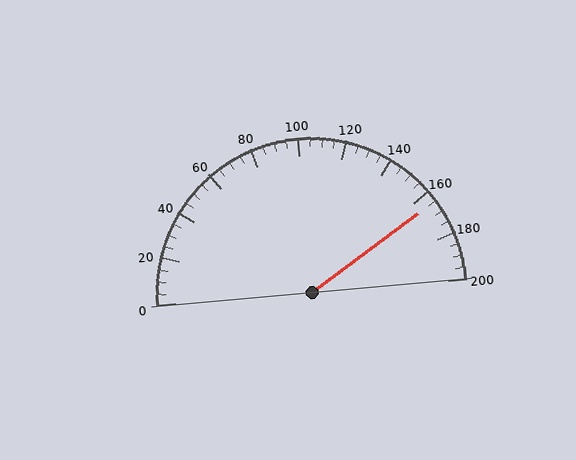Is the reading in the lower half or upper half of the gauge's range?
The reading is in the upper half of the range (0 to 200).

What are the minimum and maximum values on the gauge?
The gauge ranges from 0 to 200.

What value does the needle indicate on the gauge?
The needle indicates approximately 165.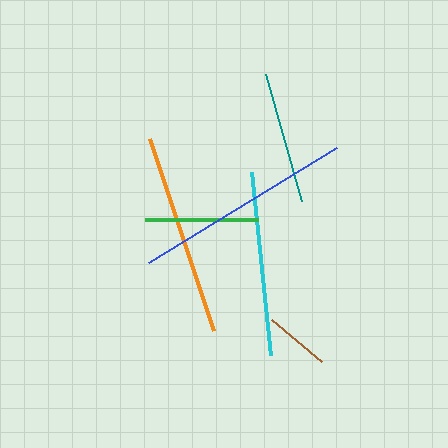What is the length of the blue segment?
The blue segment is approximately 221 pixels long.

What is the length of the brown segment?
The brown segment is approximately 66 pixels long.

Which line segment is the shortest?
The brown line is the shortest at approximately 66 pixels.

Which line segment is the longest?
The blue line is the longest at approximately 221 pixels.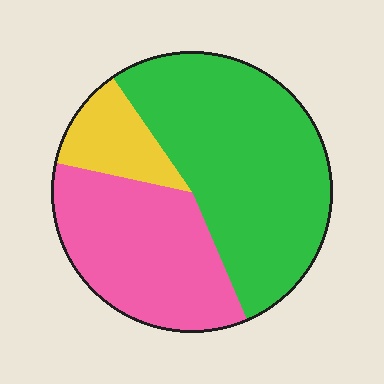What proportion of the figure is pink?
Pink covers about 35% of the figure.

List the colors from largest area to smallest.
From largest to smallest: green, pink, yellow.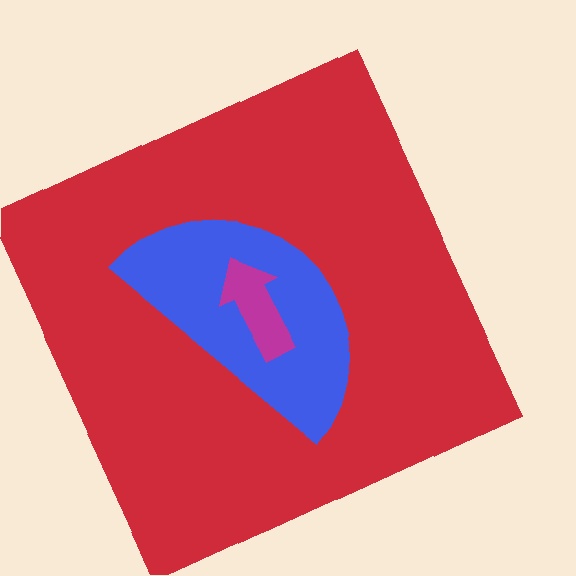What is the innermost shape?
The magenta arrow.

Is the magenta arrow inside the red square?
Yes.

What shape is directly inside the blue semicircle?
The magenta arrow.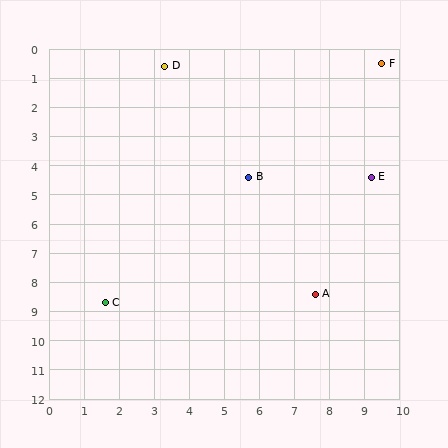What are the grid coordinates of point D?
Point D is at approximately (3.3, 0.6).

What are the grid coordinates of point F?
Point F is at approximately (9.5, 0.5).